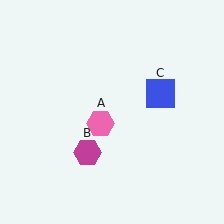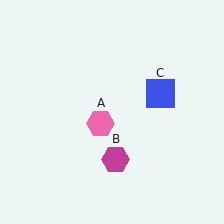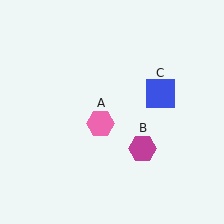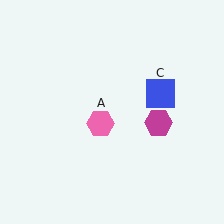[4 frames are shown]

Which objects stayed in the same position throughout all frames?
Pink hexagon (object A) and blue square (object C) remained stationary.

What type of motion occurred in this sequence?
The magenta hexagon (object B) rotated counterclockwise around the center of the scene.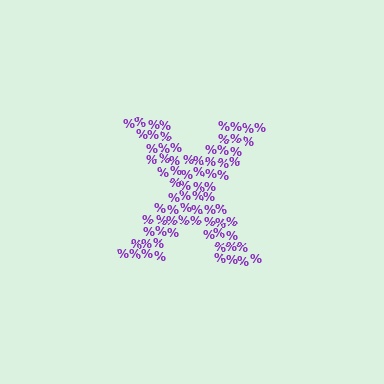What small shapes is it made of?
It is made of small percent signs.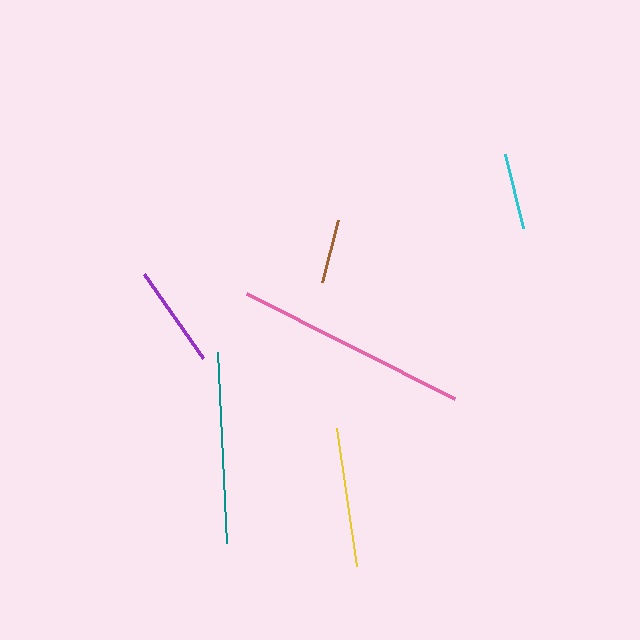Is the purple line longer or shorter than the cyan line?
The purple line is longer than the cyan line.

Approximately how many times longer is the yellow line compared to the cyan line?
The yellow line is approximately 1.8 times the length of the cyan line.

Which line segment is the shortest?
The brown line is the shortest at approximately 63 pixels.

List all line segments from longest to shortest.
From longest to shortest: pink, teal, yellow, purple, cyan, brown.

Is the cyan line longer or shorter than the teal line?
The teal line is longer than the cyan line.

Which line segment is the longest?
The pink line is the longest at approximately 233 pixels.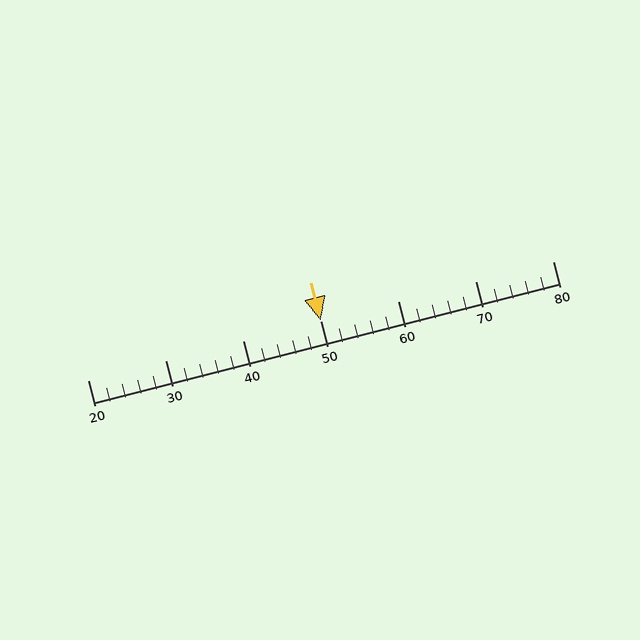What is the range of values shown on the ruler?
The ruler shows values from 20 to 80.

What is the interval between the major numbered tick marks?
The major tick marks are spaced 10 units apart.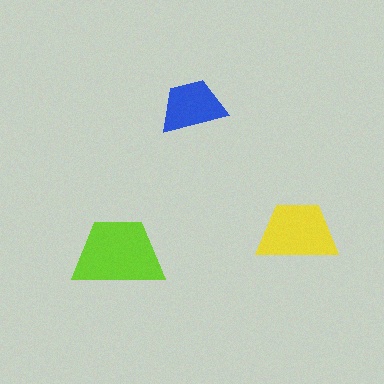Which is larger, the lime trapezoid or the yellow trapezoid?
The lime one.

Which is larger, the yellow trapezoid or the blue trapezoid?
The yellow one.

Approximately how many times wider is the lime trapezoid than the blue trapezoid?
About 1.5 times wider.